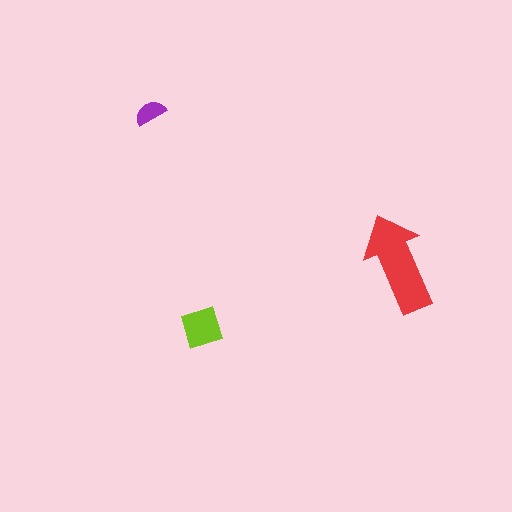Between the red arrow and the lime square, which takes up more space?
The red arrow.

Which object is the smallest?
The purple semicircle.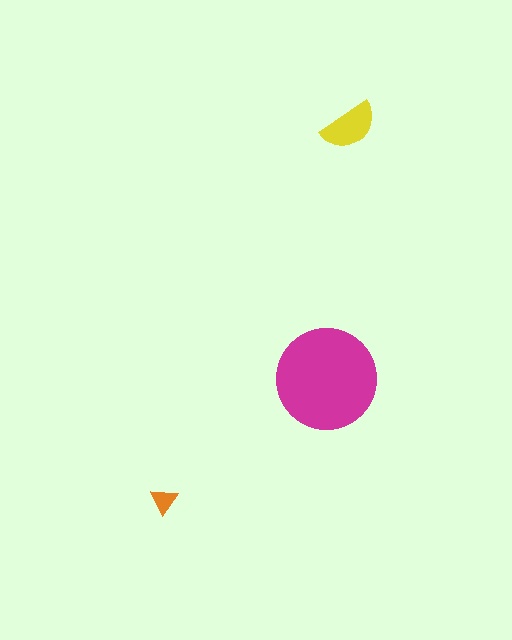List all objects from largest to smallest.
The magenta circle, the yellow semicircle, the orange triangle.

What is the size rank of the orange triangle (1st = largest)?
3rd.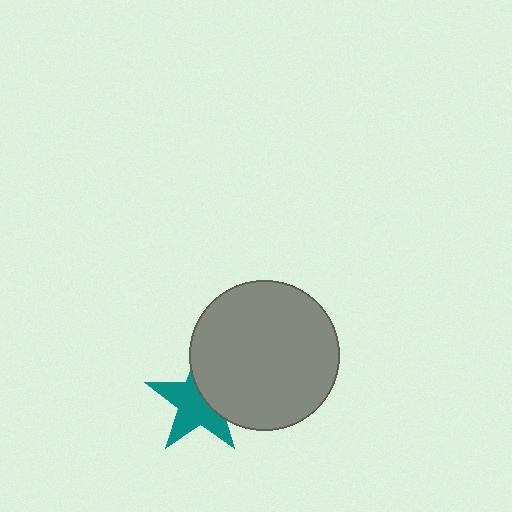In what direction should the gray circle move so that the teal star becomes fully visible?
The gray circle should move right. That is the shortest direction to clear the overlap and leave the teal star fully visible.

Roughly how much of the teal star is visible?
About half of it is visible (roughly 60%).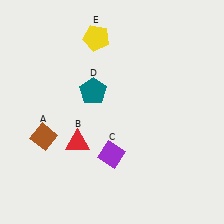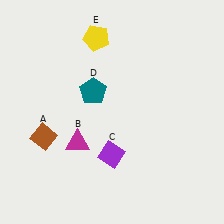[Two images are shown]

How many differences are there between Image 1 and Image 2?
There is 1 difference between the two images.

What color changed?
The triangle (B) changed from red in Image 1 to magenta in Image 2.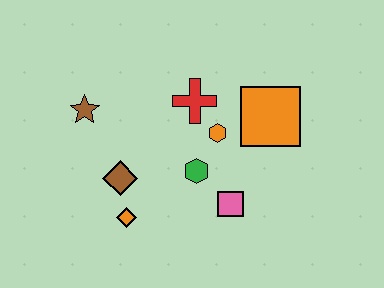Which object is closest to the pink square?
The green hexagon is closest to the pink square.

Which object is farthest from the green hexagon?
The brown star is farthest from the green hexagon.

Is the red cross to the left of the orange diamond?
No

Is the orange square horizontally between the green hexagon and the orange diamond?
No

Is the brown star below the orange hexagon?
No